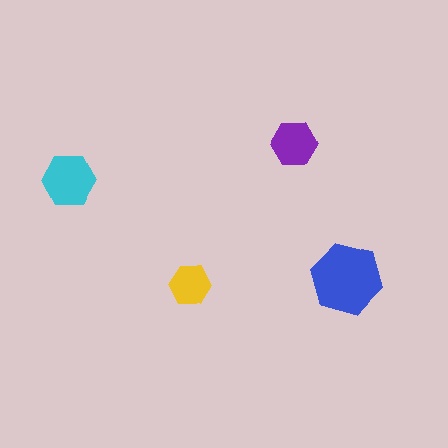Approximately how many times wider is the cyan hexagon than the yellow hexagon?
About 1.5 times wider.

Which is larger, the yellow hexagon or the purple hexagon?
The purple one.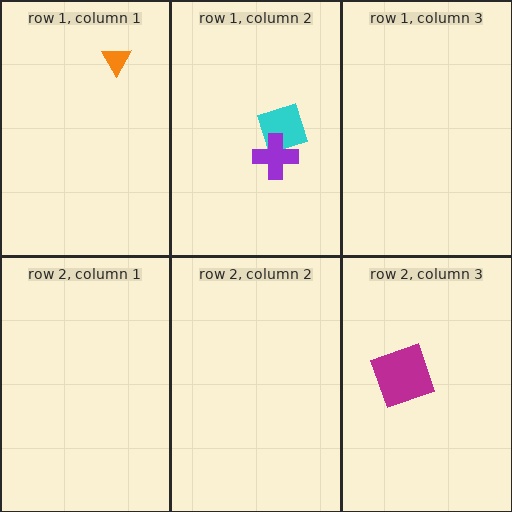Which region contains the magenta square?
The row 2, column 3 region.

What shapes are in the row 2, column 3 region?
The magenta square.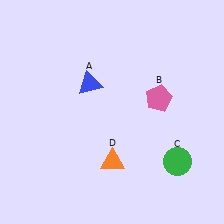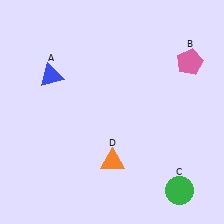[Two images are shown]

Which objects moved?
The objects that moved are: the blue triangle (A), the pink pentagon (B), the green circle (C).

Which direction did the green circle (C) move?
The green circle (C) moved down.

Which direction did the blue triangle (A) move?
The blue triangle (A) moved left.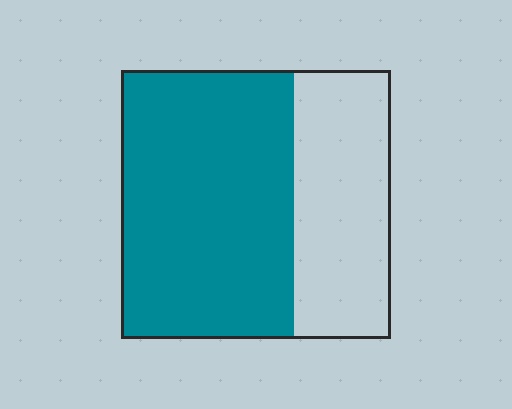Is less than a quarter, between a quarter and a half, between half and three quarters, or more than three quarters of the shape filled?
Between half and three quarters.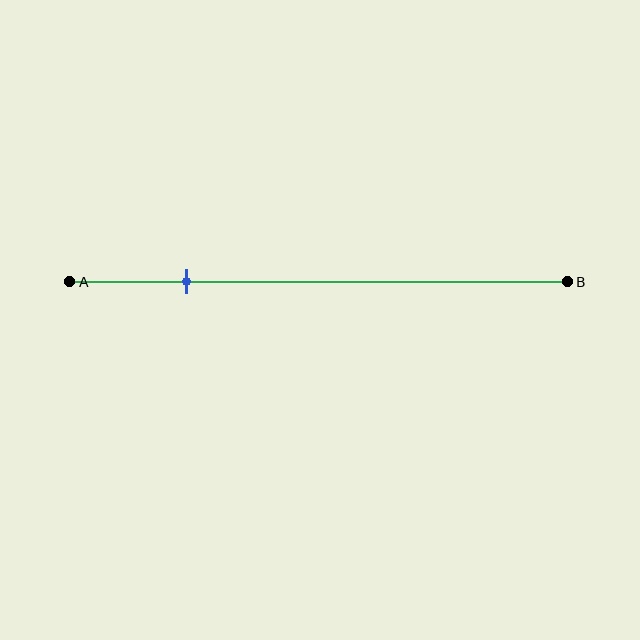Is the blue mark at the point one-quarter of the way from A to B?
Yes, the mark is approximately at the one-quarter point.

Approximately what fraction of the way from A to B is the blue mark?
The blue mark is approximately 25% of the way from A to B.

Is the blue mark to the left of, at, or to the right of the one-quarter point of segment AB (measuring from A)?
The blue mark is approximately at the one-quarter point of segment AB.